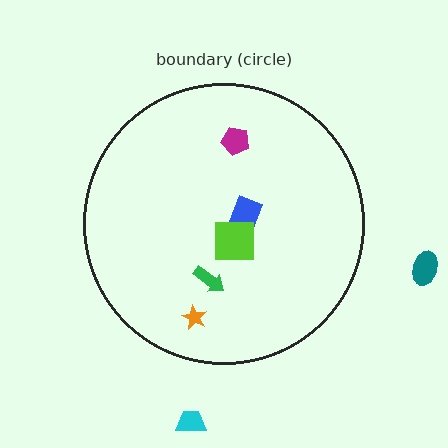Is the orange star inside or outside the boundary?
Inside.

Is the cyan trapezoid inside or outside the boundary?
Outside.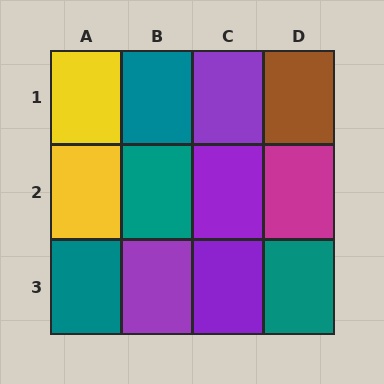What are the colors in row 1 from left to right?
Yellow, teal, purple, brown.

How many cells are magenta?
1 cell is magenta.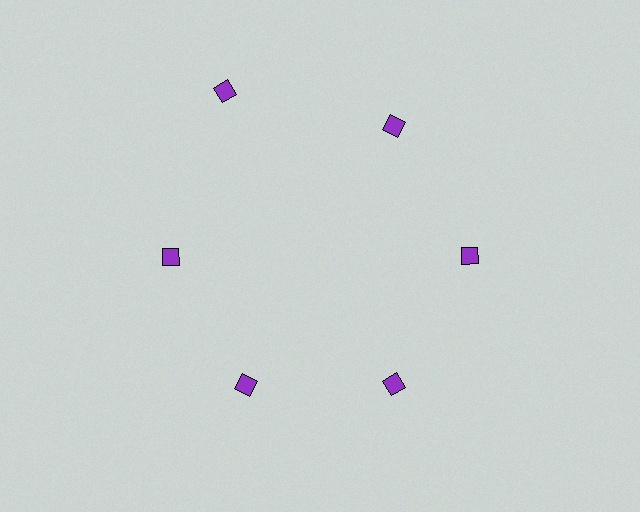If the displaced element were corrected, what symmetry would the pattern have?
It would have 6-fold rotational symmetry — the pattern would map onto itself every 60 degrees.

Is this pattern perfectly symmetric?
No. The 6 purple diamonds are arranged in a ring, but one element near the 11 o'clock position is pushed outward from the center, breaking the 6-fold rotational symmetry.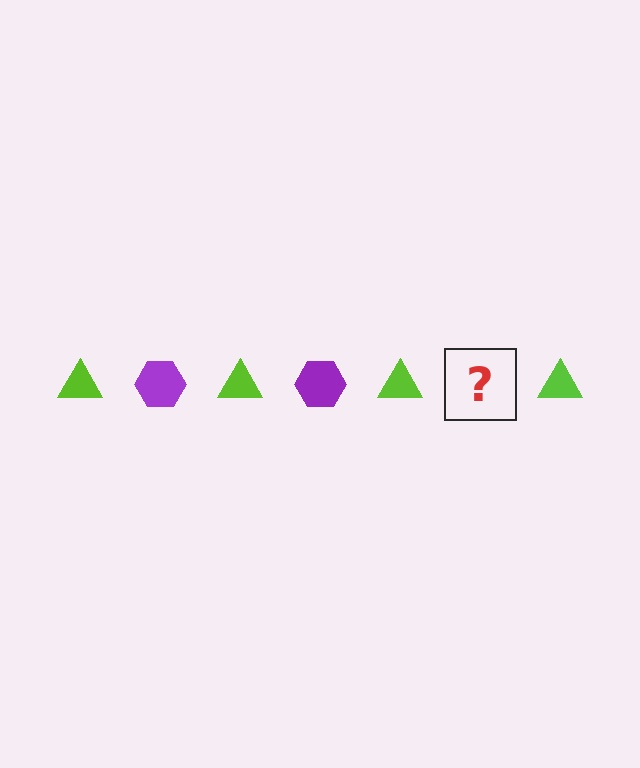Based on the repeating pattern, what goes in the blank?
The blank should be a purple hexagon.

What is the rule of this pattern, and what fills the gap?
The rule is that the pattern alternates between lime triangle and purple hexagon. The gap should be filled with a purple hexagon.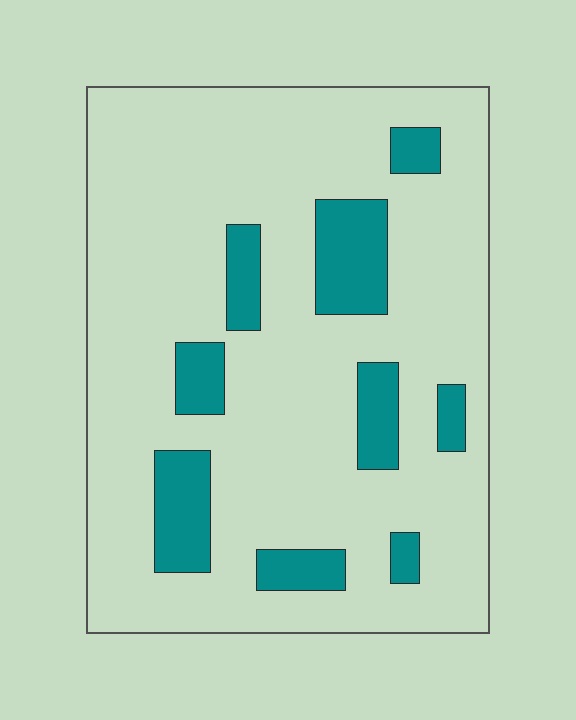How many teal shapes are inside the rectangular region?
9.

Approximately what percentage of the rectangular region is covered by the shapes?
Approximately 15%.